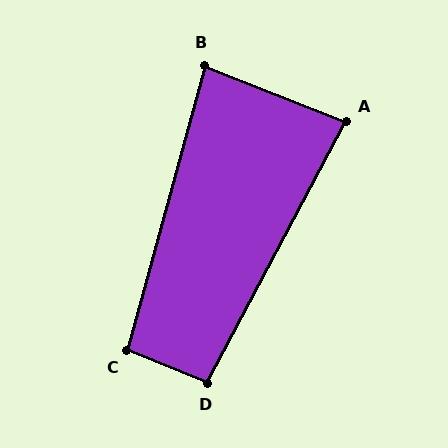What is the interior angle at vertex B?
Approximately 84 degrees (acute).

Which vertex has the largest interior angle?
C, at approximately 97 degrees.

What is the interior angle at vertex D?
Approximately 96 degrees (obtuse).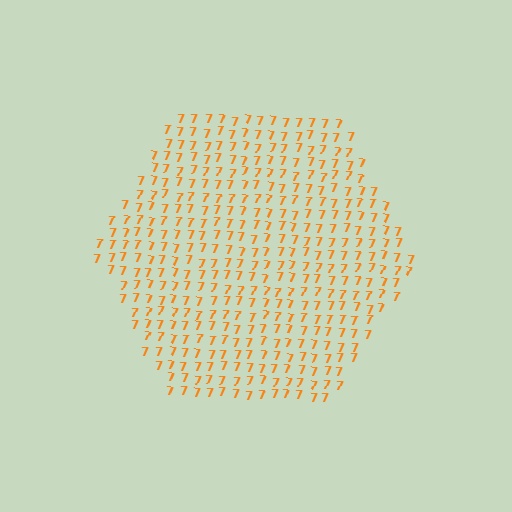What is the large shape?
The large shape is a hexagon.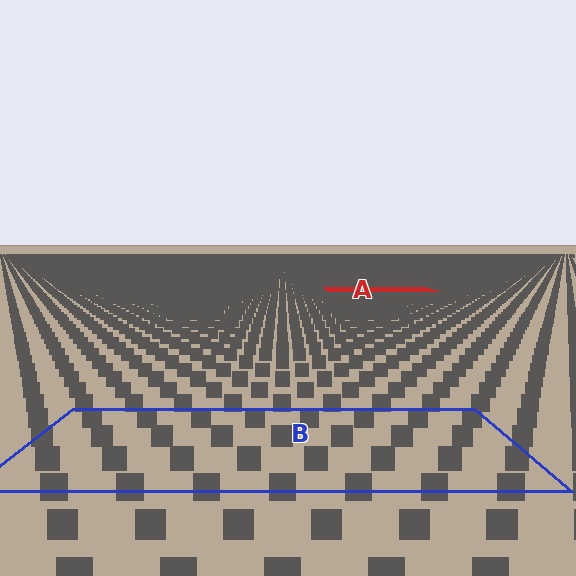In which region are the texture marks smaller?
The texture marks are smaller in region A, because it is farther away.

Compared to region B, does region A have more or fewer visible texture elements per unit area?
Region A has more texture elements per unit area — they are packed more densely because it is farther away.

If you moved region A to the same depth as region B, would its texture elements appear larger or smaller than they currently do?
They would appear larger. At a closer depth, the same texture elements are projected at a bigger on-screen size.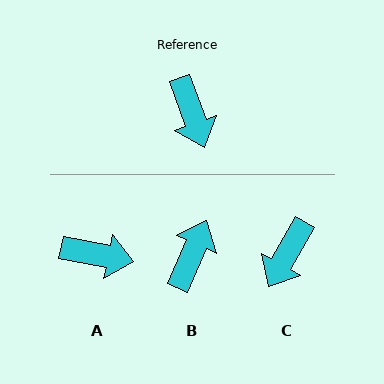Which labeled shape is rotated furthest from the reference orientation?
B, about 137 degrees away.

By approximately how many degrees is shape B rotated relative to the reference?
Approximately 137 degrees counter-clockwise.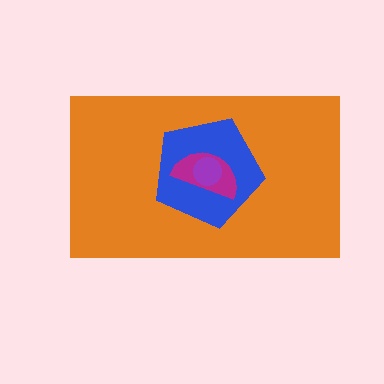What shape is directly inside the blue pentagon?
The magenta semicircle.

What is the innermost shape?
The purple circle.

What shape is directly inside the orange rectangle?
The blue pentagon.